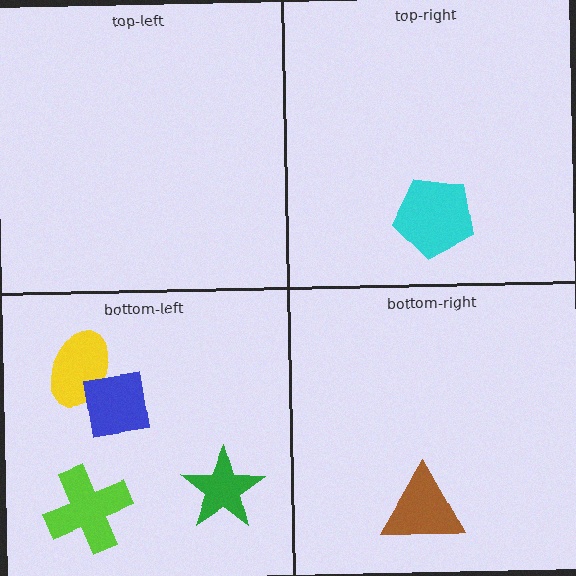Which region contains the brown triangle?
The bottom-right region.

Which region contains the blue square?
The bottom-left region.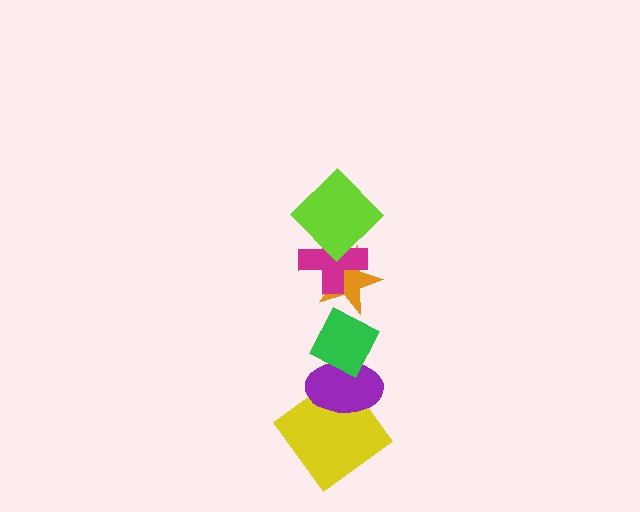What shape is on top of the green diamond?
The orange star is on top of the green diamond.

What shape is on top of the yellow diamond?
The purple ellipse is on top of the yellow diamond.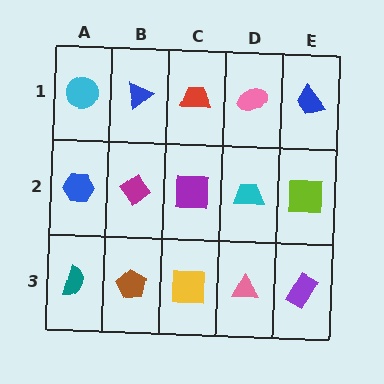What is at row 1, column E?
A blue trapezoid.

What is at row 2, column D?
A cyan trapezoid.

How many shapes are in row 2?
5 shapes.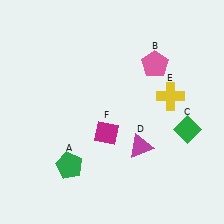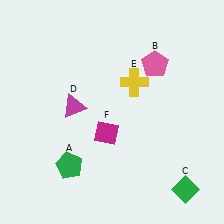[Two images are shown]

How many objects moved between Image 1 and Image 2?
3 objects moved between the two images.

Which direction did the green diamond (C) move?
The green diamond (C) moved down.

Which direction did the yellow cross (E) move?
The yellow cross (E) moved left.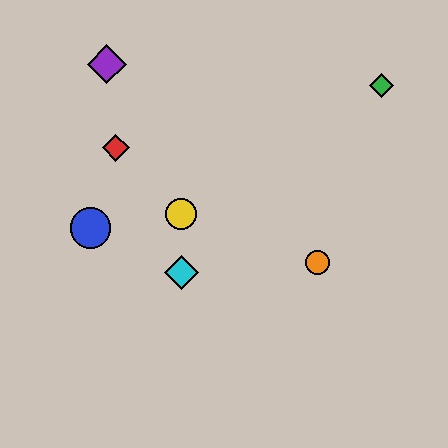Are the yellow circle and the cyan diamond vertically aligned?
Yes, both are at x≈181.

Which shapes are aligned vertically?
The yellow circle, the cyan diamond are aligned vertically.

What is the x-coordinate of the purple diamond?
The purple diamond is at x≈107.